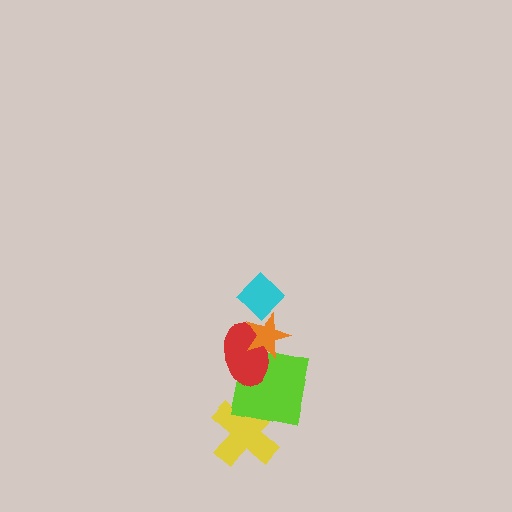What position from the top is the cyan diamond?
The cyan diamond is 1st from the top.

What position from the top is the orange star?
The orange star is 2nd from the top.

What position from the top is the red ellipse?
The red ellipse is 3rd from the top.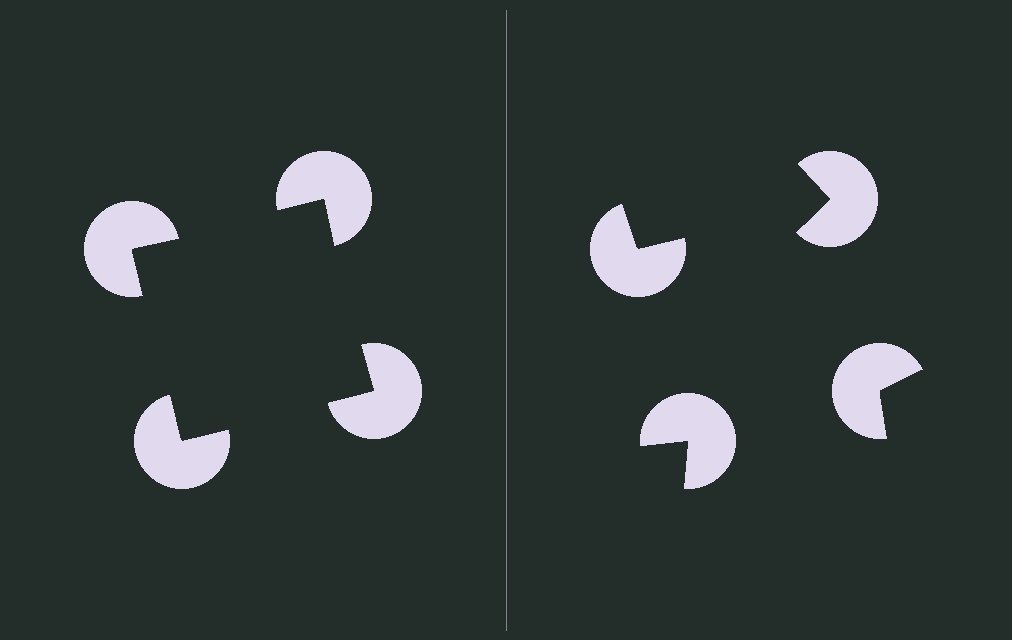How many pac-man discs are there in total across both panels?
8 — 4 on each side.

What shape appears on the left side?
An illusory square.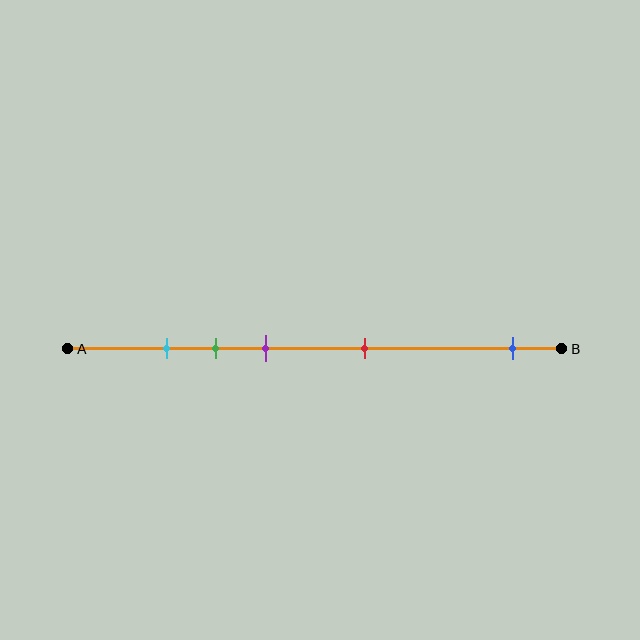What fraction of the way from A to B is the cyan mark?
The cyan mark is approximately 20% (0.2) of the way from A to B.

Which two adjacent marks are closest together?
The cyan and green marks are the closest adjacent pair.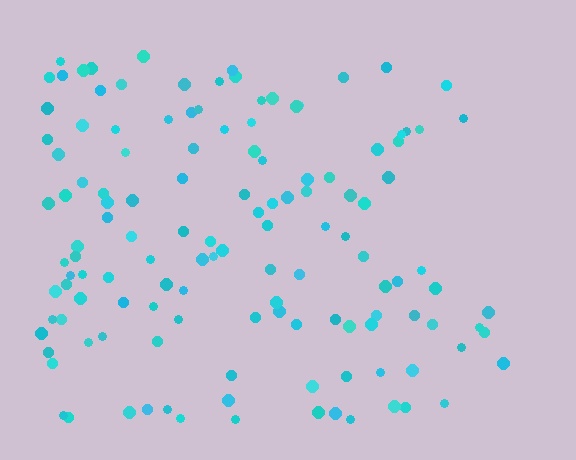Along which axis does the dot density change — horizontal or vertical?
Horizontal.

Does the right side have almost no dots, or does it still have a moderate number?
Still a moderate number, just noticeably fewer than the left.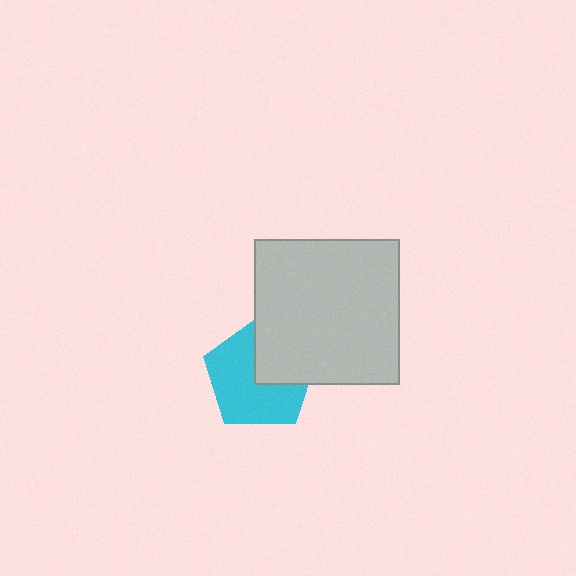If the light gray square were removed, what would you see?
You would see the complete cyan pentagon.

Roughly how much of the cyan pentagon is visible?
About half of it is visible (roughly 63%).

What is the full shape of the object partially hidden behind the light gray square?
The partially hidden object is a cyan pentagon.